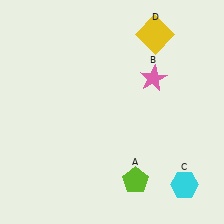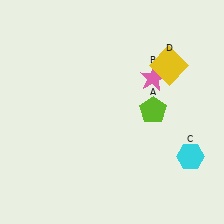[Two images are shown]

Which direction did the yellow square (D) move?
The yellow square (D) moved down.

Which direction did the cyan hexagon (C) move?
The cyan hexagon (C) moved up.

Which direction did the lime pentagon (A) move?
The lime pentagon (A) moved up.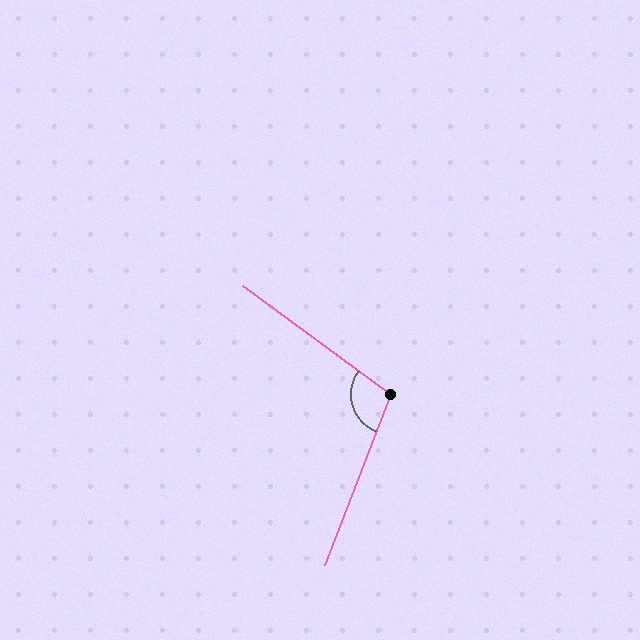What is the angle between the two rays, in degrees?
Approximately 105 degrees.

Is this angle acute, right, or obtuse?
It is obtuse.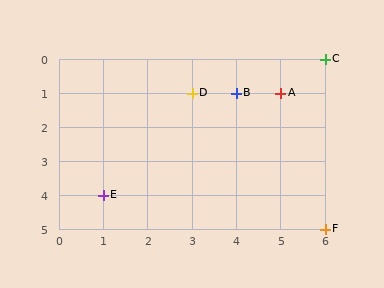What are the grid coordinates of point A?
Point A is at grid coordinates (5, 1).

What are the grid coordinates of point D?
Point D is at grid coordinates (3, 1).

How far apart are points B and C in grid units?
Points B and C are 2 columns and 1 row apart (about 2.2 grid units diagonally).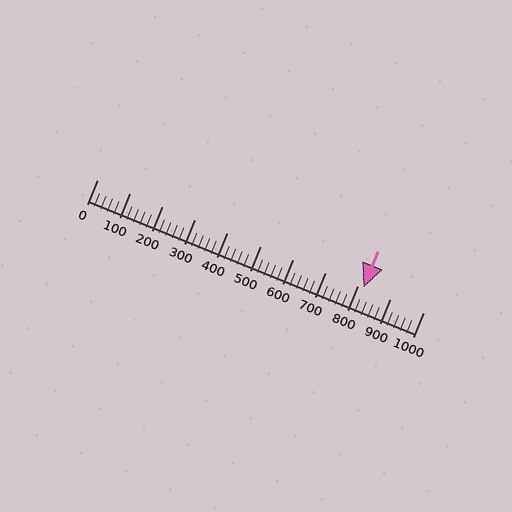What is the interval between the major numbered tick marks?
The major tick marks are spaced 100 units apart.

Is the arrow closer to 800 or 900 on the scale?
The arrow is closer to 800.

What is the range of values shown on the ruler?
The ruler shows values from 0 to 1000.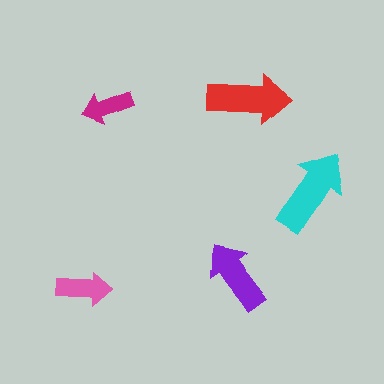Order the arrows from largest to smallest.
the cyan one, the red one, the purple one, the pink one, the magenta one.